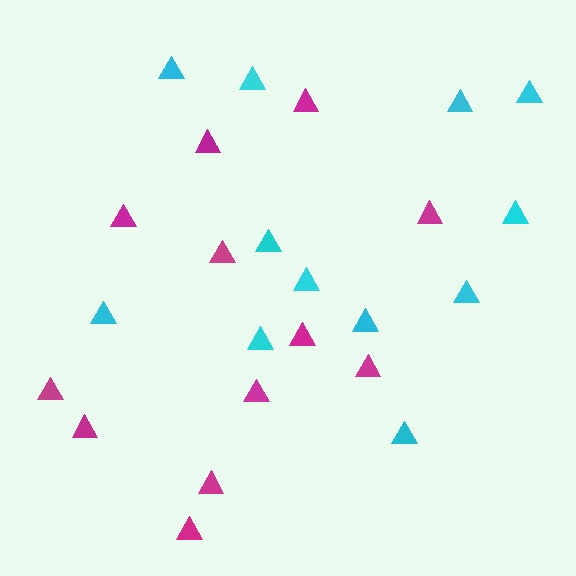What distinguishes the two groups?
There are 2 groups: one group of magenta triangles (12) and one group of cyan triangles (12).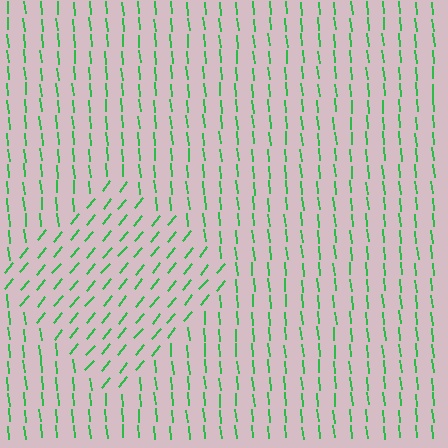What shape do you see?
I see a diamond.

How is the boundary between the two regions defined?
The boundary is defined purely by a change in line orientation (approximately 45 degrees difference). All lines are the same color and thickness.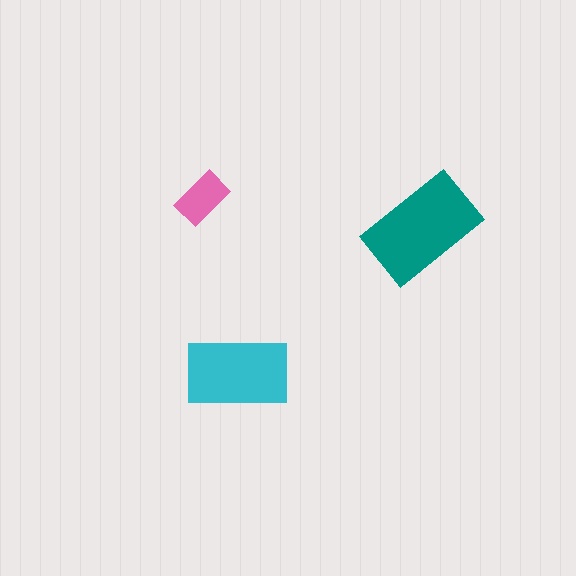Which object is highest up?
The pink rectangle is topmost.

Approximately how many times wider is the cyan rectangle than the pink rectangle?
About 2 times wider.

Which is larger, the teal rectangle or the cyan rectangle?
The teal one.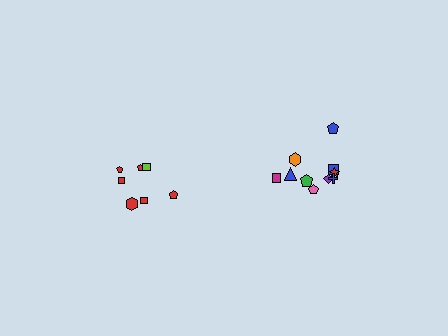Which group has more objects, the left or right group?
The right group.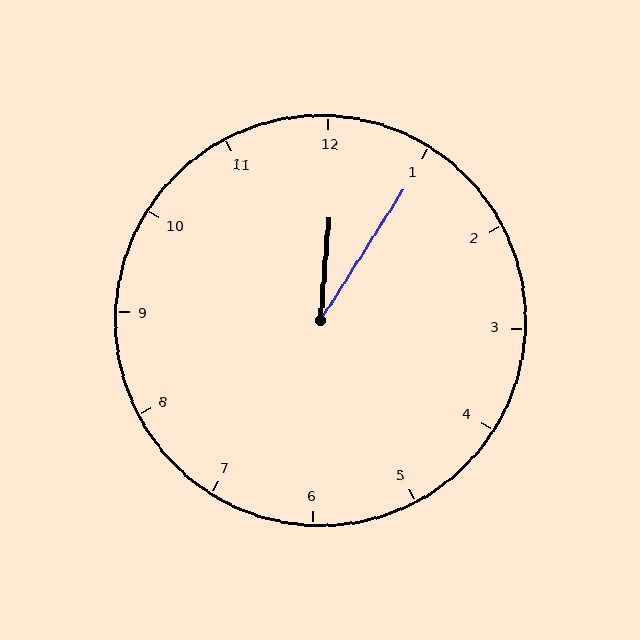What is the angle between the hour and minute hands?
Approximately 28 degrees.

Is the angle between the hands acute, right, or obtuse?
It is acute.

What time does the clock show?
12:05.